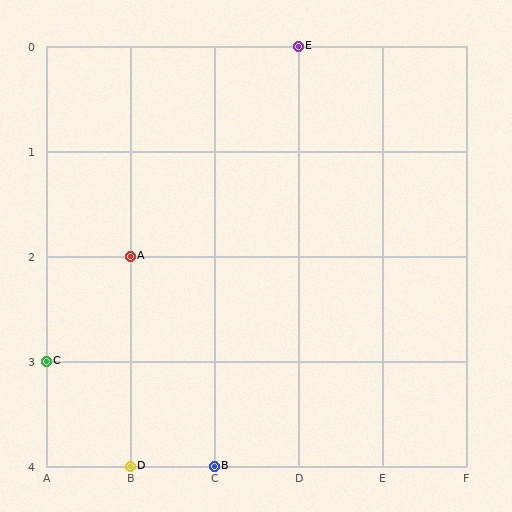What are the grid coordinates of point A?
Point A is at grid coordinates (B, 2).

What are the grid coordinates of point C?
Point C is at grid coordinates (A, 3).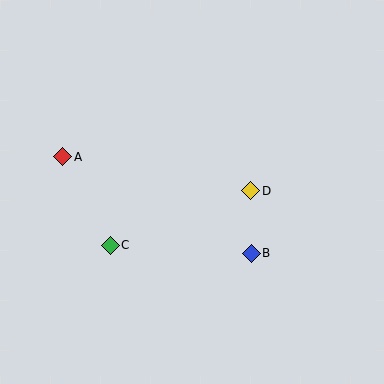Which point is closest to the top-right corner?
Point D is closest to the top-right corner.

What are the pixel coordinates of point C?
Point C is at (110, 245).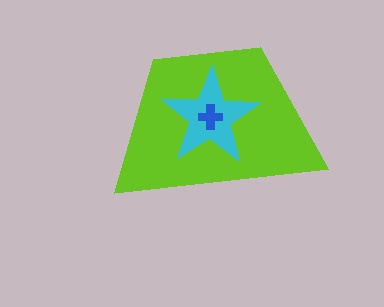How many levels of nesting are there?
3.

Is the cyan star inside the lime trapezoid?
Yes.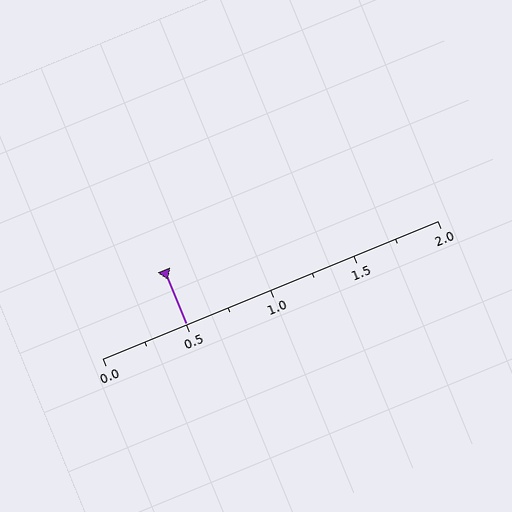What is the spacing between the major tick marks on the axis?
The major ticks are spaced 0.5 apart.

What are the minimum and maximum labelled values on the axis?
The axis runs from 0.0 to 2.0.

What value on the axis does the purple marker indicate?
The marker indicates approximately 0.5.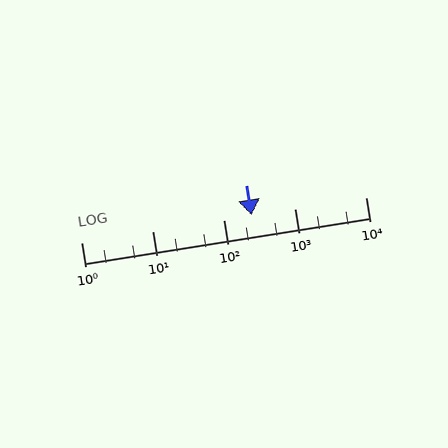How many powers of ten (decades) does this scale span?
The scale spans 4 decades, from 1 to 10000.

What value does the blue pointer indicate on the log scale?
The pointer indicates approximately 250.